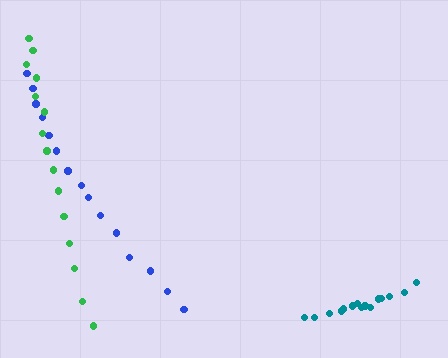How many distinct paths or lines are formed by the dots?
There are 3 distinct paths.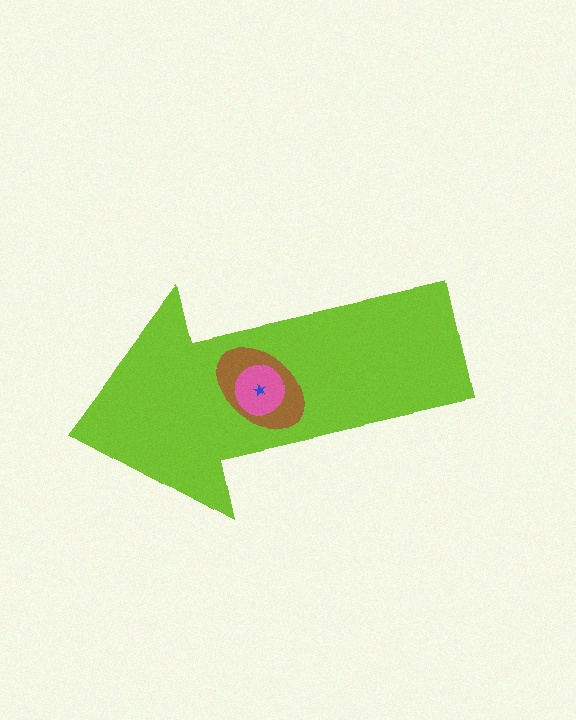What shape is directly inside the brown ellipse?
The pink circle.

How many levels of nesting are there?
4.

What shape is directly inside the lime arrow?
The brown ellipse.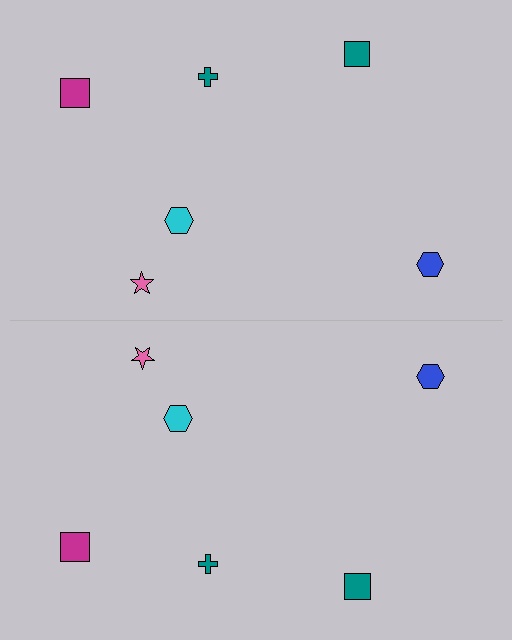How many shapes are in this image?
There are 12 shapes in this image.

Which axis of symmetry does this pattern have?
The pattern has a horizontal axis of symmetry running through the center of the image.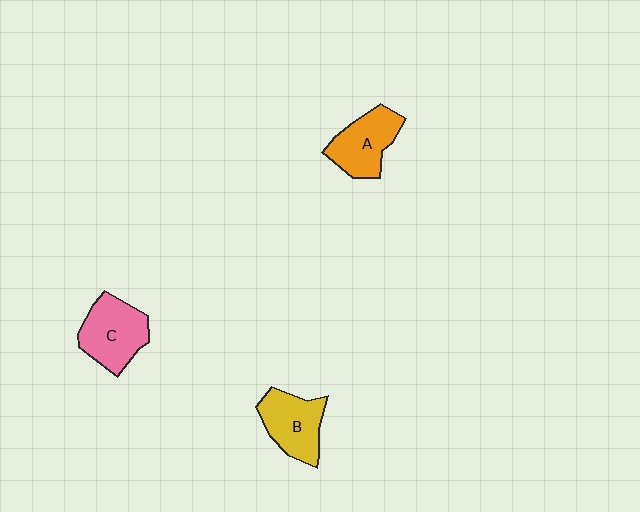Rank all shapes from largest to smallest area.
From largest to smallest: C (pink), A (orange), B (yellow).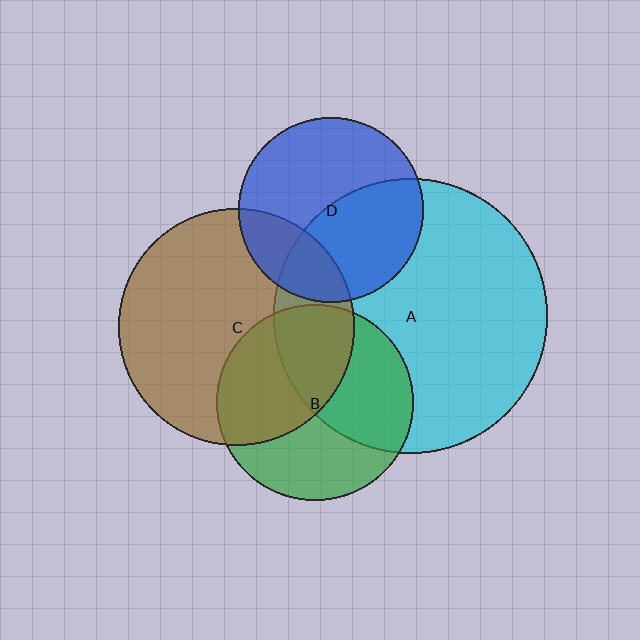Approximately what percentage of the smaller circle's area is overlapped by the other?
Approximately 20%.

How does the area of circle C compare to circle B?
Approximately 1.4 times.